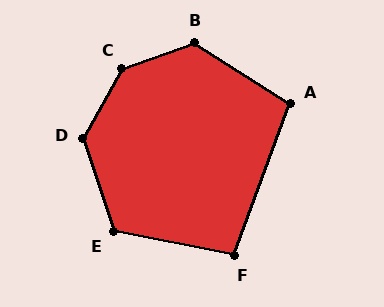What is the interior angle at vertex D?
Approximately 133 degrees (obtuse).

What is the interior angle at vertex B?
Approximately 129 degrees (obtuse).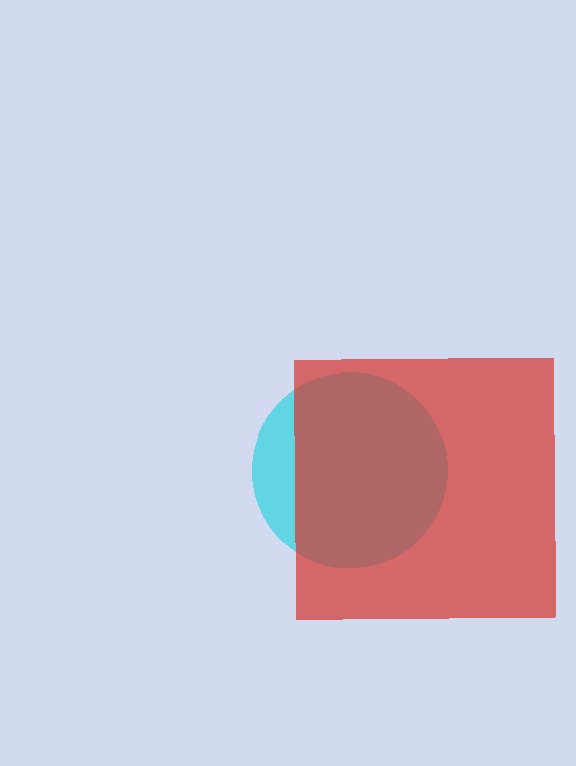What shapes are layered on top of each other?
The layered shapes are: a cyan circle, a red square.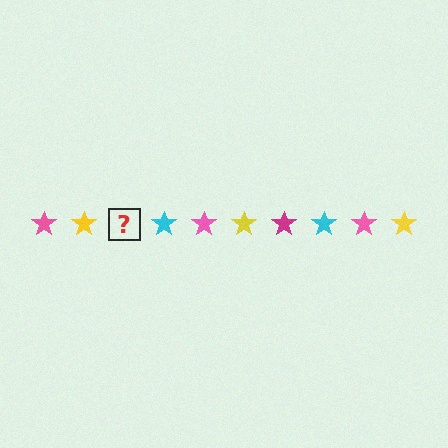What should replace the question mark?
The question mark should be replaced with a magenta star.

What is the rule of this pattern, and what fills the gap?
The rule is that the pattern cycles through pink, yellow, magenta, cyan stars. The gap should be filled with a magenta star.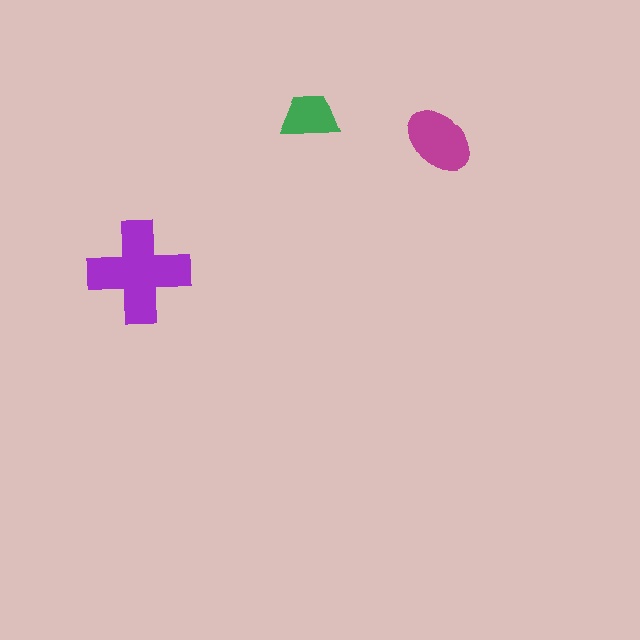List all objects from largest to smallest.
The purple cross, the magenta ellipse, the green trapezoid.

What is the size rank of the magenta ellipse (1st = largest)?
2nd.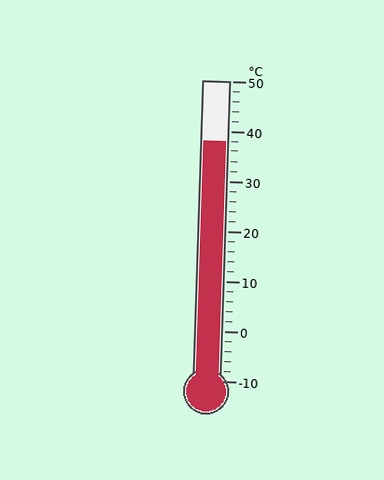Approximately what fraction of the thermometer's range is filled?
The thermometer is filled to approximately 80% of its range.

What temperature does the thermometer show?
The thermometer shows approximately 38°C.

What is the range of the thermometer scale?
The thermometer scale ranges from -10°C to 50°C.